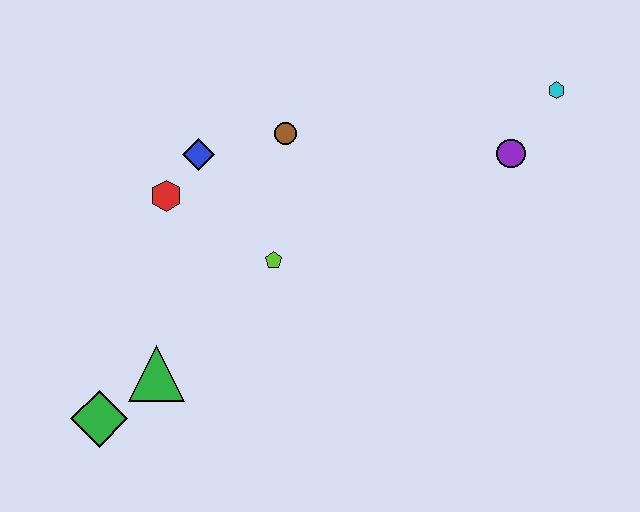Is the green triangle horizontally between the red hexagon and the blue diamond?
No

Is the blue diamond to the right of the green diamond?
Yes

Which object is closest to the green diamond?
The green triangle is closest to the green diamond.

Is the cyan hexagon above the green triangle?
Yes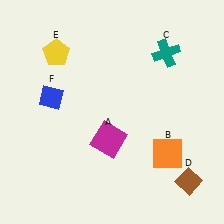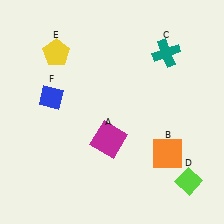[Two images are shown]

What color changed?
The diamond (D) changed from brown in Image 1 to lime in Image 2.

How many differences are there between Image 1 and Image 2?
There is 1 difference between the two images.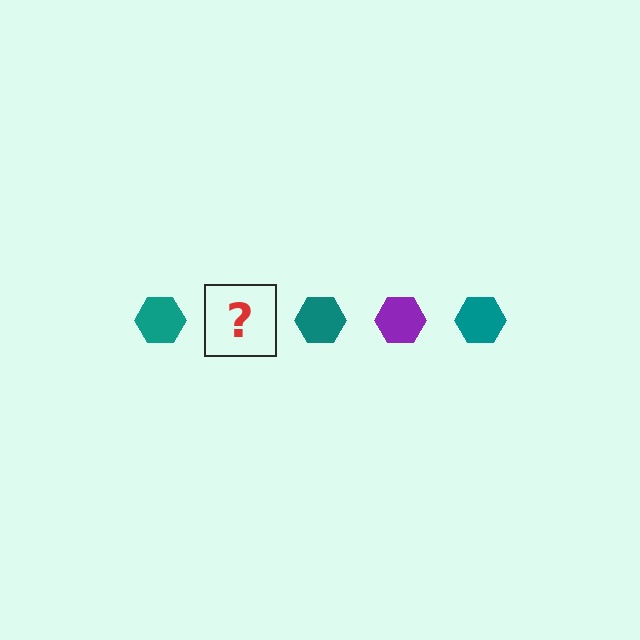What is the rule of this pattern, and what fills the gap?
The rule is that the pattern cycles through teal, purple hexagons. The gap should be filled with a purple hexagon.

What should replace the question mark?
The question mark should be replaced with a purple hexagon.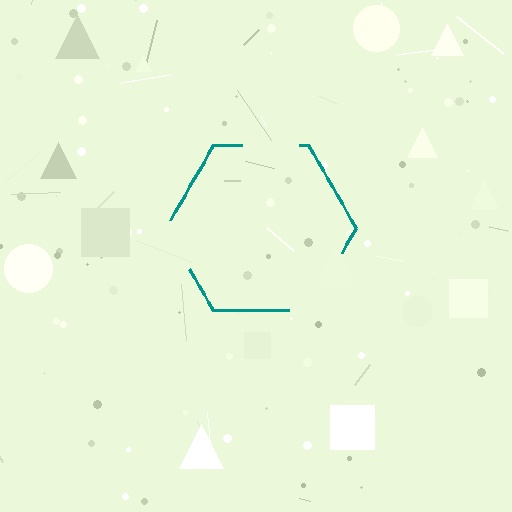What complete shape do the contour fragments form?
The contour fragments form a hexagon.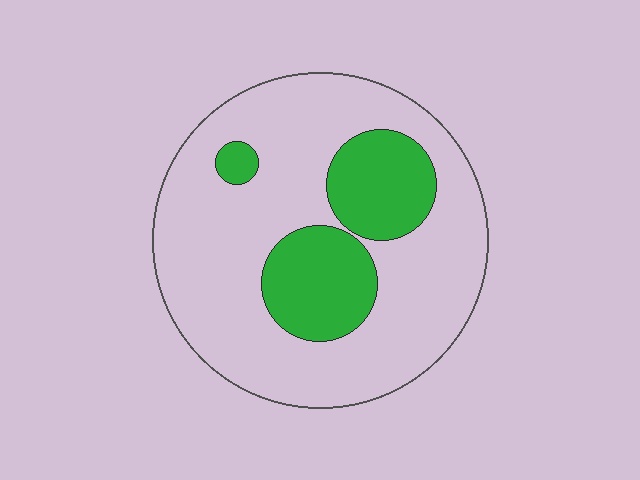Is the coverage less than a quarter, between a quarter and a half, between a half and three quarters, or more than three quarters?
Less than a quarter.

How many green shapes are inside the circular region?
3.